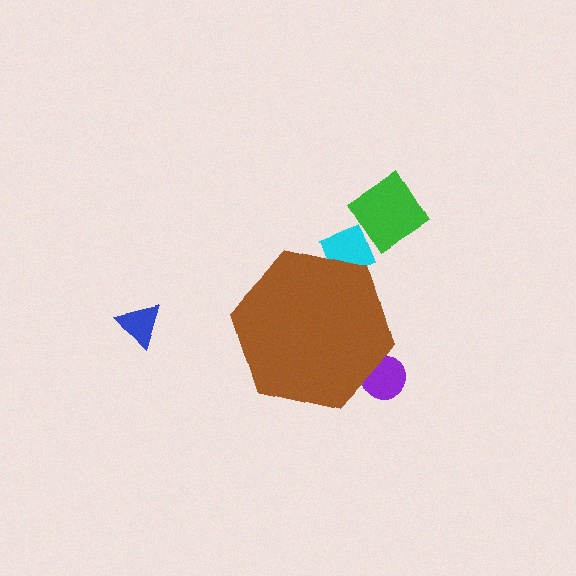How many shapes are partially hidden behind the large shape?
2 shapes are partially hidden.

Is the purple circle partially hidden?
Yes, the purple circle is partially hidden behind the brown hexagon.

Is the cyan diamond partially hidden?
Yes, the cyan diamond is partially hidden behind the brown hexagon.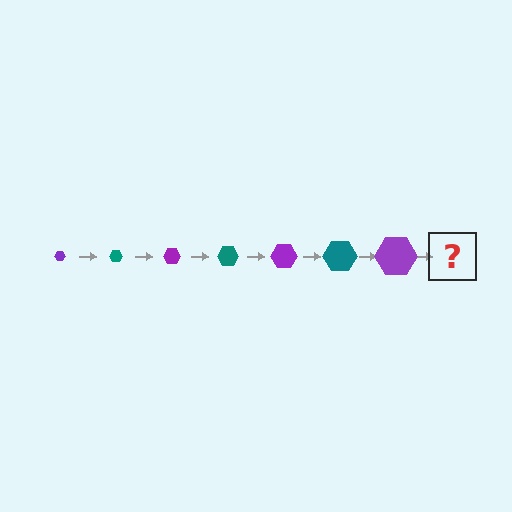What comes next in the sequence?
The next element should be a teal hexagon, larger than the previous one.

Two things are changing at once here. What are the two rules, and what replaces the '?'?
The two rules are that the hexagon grows larger each step and the color cycles through purple and teal. The '?' should be a teal hexagon, larger than the previous one.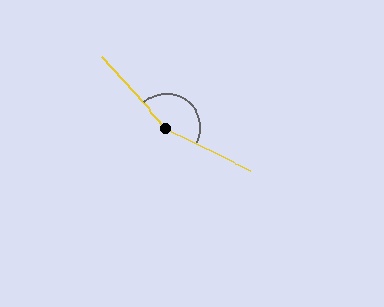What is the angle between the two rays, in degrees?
Approximately 158 degrees.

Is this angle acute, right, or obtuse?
It is obtuse.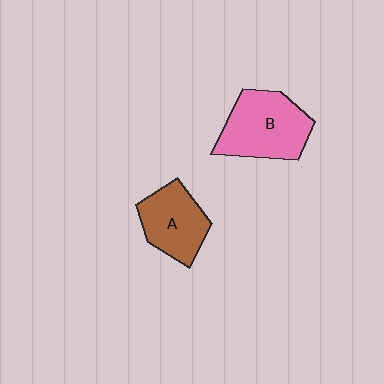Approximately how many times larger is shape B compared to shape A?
Approximately 1.3 times.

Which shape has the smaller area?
Shape A (brown).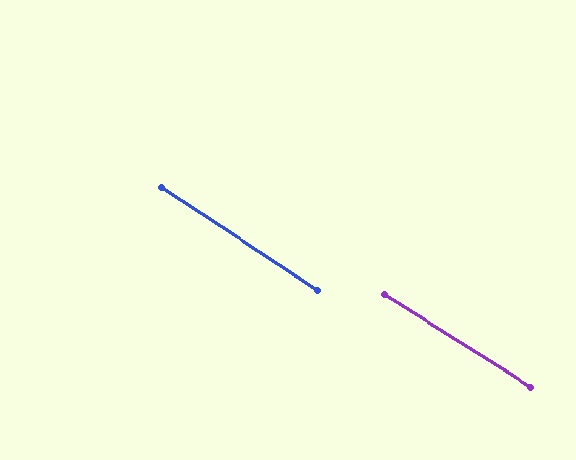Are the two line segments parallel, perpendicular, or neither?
Parallel — their directions differ by only 1.1°.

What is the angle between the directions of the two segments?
Approximately 1 degree.